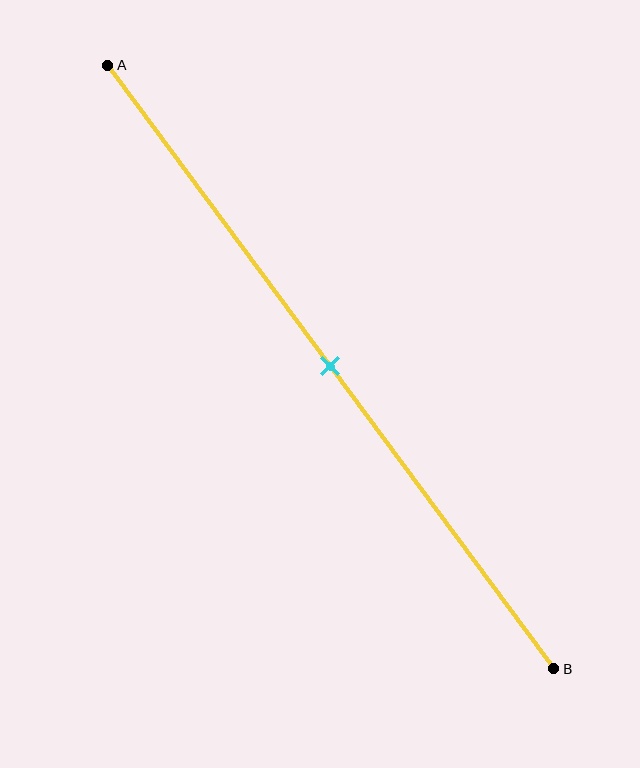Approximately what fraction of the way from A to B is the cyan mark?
The cyan mark is approximately 50% of the way from A to B.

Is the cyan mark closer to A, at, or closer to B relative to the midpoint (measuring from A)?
The cyan mark is approximately at the midpoint of segment AB.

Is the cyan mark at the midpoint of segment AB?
Yes, the mark is approximately at the midpoint.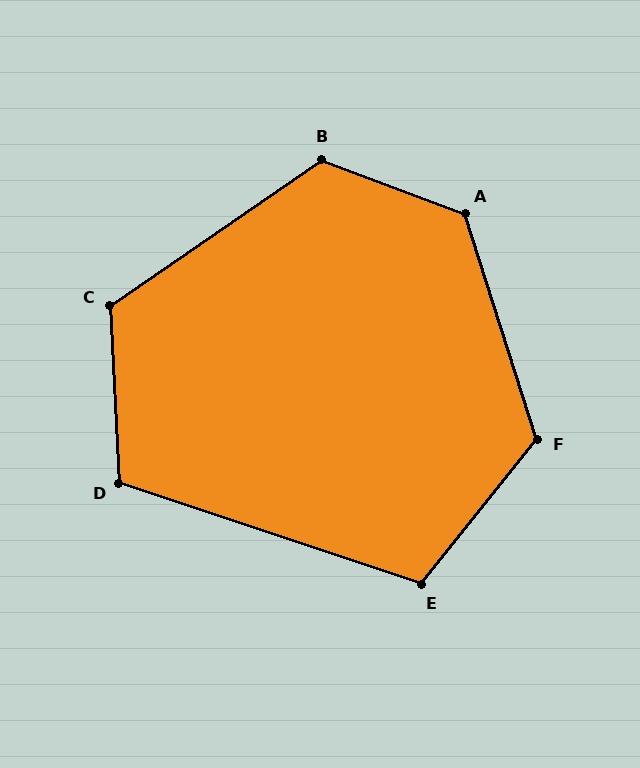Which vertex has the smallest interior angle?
E, at approximately 110 degrees.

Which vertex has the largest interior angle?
A, at approximately 128 degrees.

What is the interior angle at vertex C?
Approximately 122 degrees (obtuse).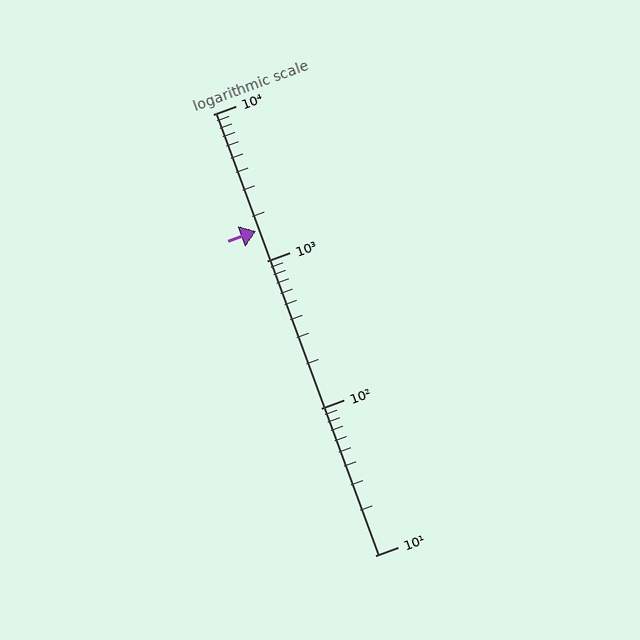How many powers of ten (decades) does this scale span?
The scale spans 3 decades, from 10 to 10000.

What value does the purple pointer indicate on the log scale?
The pointer indicates approximately 1600.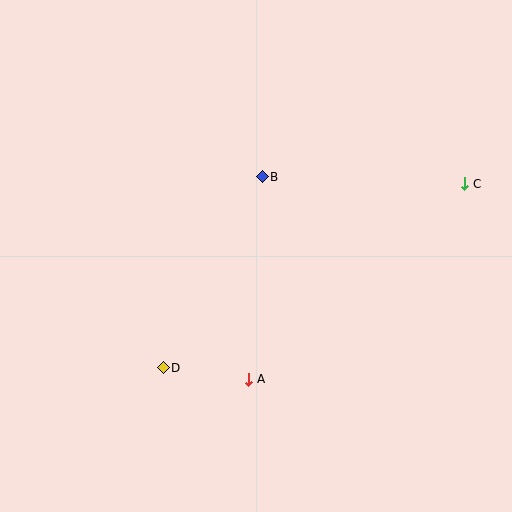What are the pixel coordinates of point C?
Point C is at (465, 184).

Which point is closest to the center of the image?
Point B at (262, 177) is closest to the center.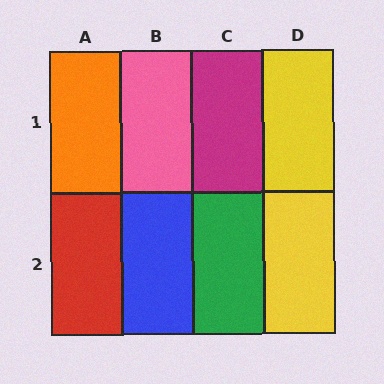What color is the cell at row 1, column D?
Yellow.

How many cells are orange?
1 cell is orange.